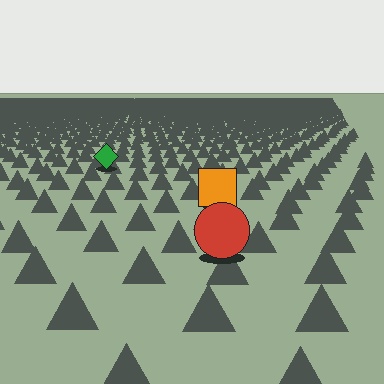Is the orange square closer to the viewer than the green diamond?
Yes. The orange square is closer — you can tell from the texture gradient: the ground texture is coarser near it.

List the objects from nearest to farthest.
From nearest to farthest: the red circle, the orange square, the green diamond.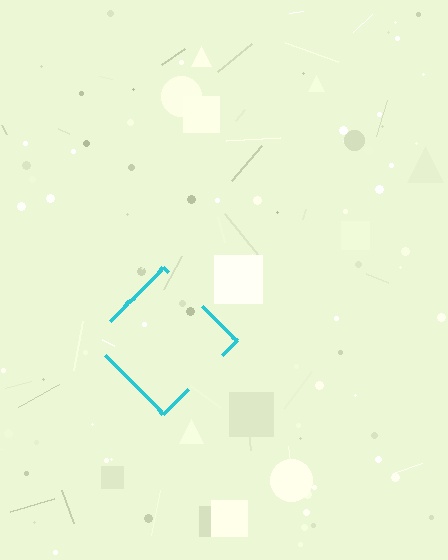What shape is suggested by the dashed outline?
The dashed outline suggests a diamond.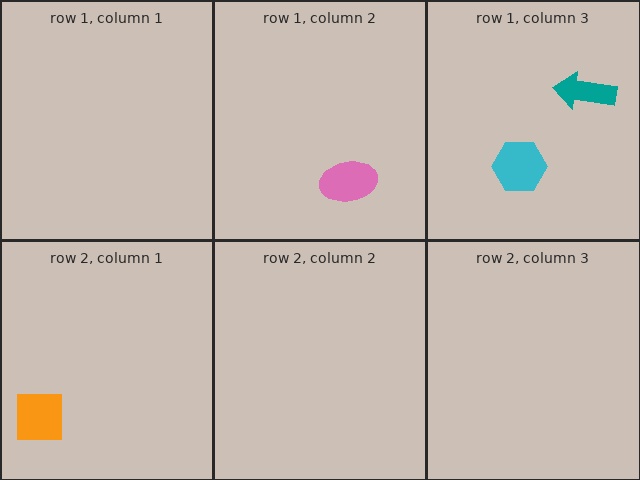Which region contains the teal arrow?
The row 1, column 3 region.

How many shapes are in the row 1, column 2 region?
1.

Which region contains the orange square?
The row 2, column 1 region.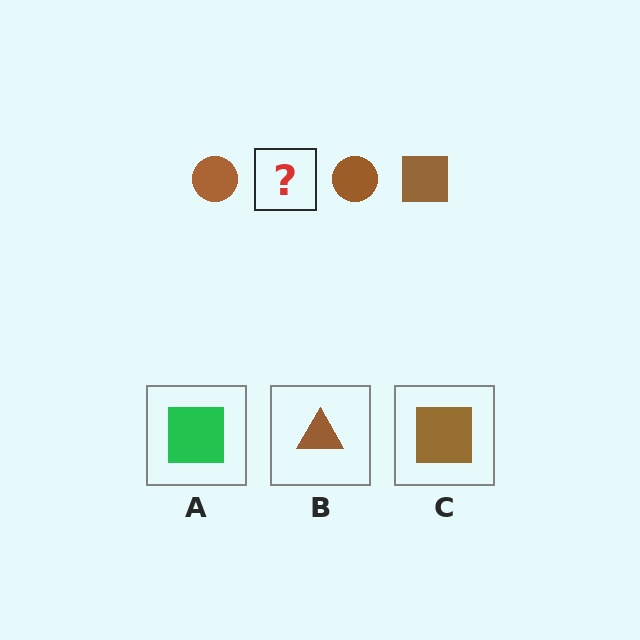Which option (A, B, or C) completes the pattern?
C.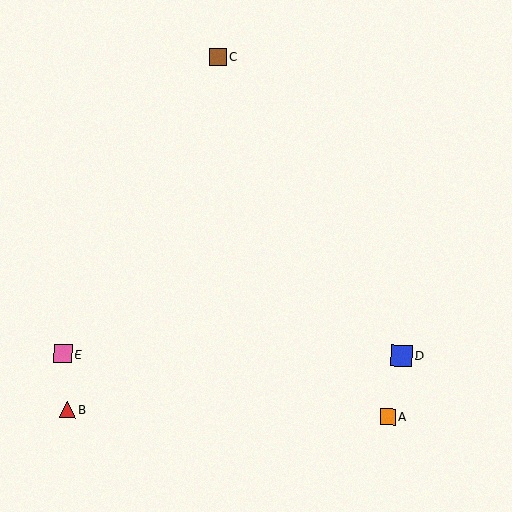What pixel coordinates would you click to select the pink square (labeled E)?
Click at (63, 354) to select the pink square E.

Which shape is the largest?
The blue square (labeled D) is the largest.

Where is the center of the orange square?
The center of the orange square is at (388, 417).